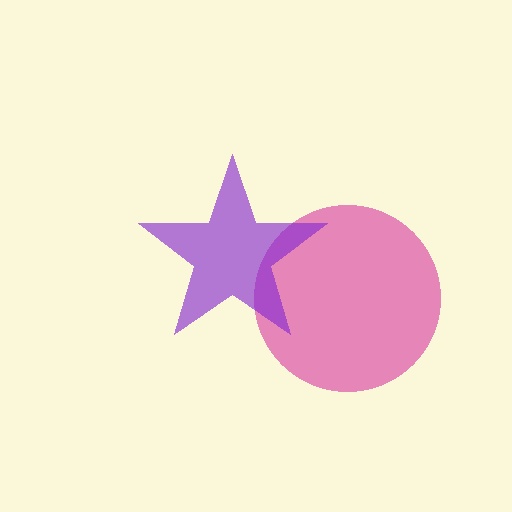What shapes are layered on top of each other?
The layered shapes are: a magenta circle, a purple star.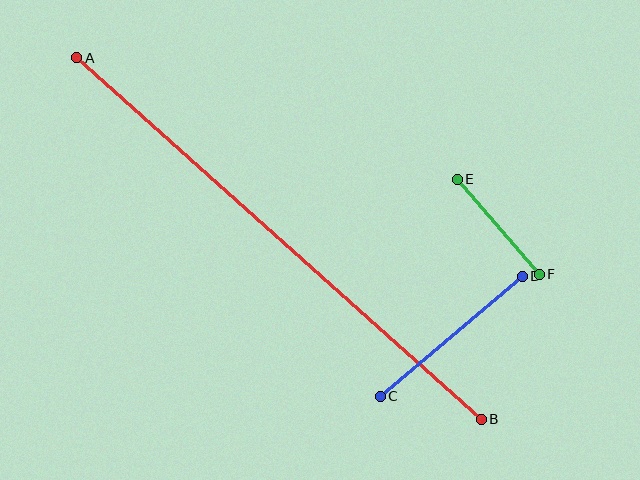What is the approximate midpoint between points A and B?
The midpoint is at approximately (279, 238) pixels.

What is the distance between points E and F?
The distance is approximately 126 pixels.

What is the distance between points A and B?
The distance is approximately 542 pixels.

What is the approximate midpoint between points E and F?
The midpoint is at approximately (498, 227) pixels.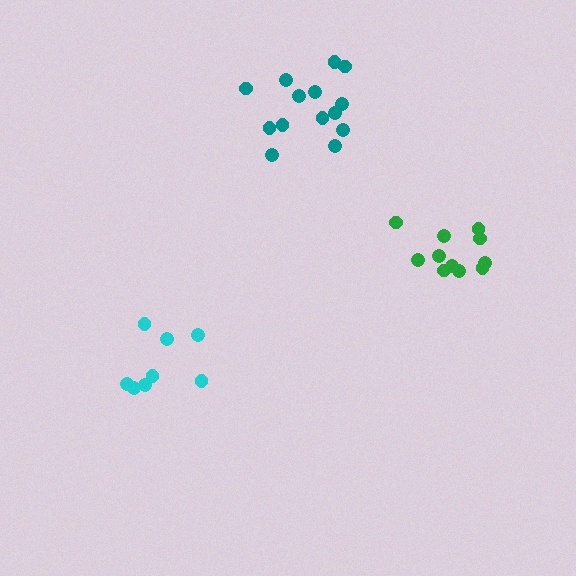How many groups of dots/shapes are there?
There are 3 groups.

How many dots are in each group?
Group 1: 11 dots, Group 2: 14 dots, Group 3: 8 dots (33 total).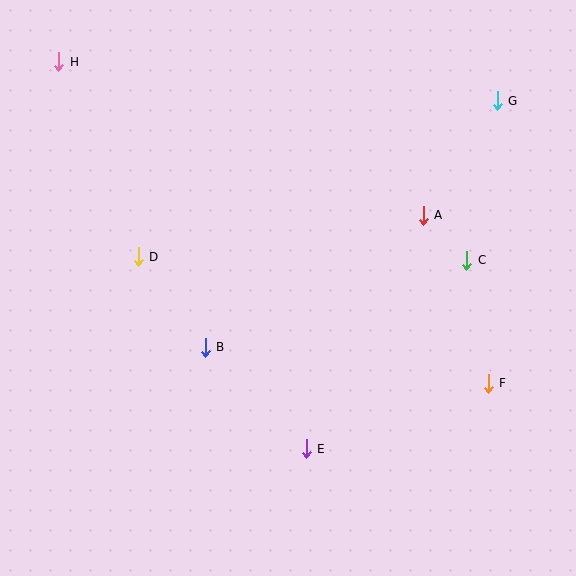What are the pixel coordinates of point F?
Point F is at (488, 383).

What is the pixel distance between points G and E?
The distance between G and E is 397 pixels.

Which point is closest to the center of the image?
Point B at (205, 347) is closest to the center.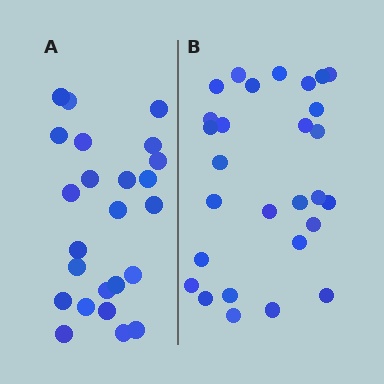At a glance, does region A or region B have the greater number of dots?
Region B (the right region) has more dots.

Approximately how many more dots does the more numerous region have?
Region B has about 4 more dots than region A.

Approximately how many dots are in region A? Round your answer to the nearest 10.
About 20 dots. (The exact count is 24, which rounds to 20.)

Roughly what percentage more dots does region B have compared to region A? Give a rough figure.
About 15% more.